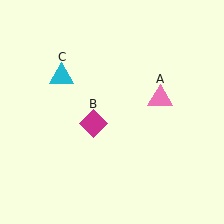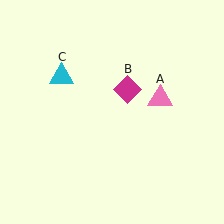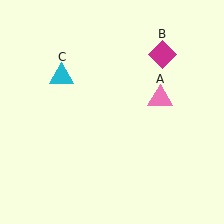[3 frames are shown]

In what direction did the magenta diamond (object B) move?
The magenta diamond (object B) moved up and to the right.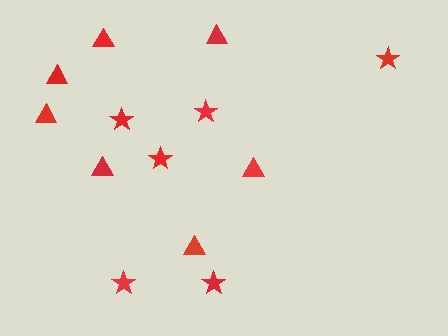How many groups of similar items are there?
There are 2 groups: one group of triangles (7) and one group of stars (6).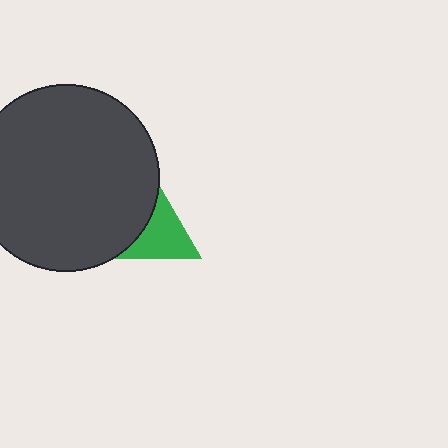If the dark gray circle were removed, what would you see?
You would see the complete green triangle.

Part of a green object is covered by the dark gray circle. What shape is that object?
It is a triangle.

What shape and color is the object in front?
The object in front is a dark gray circle.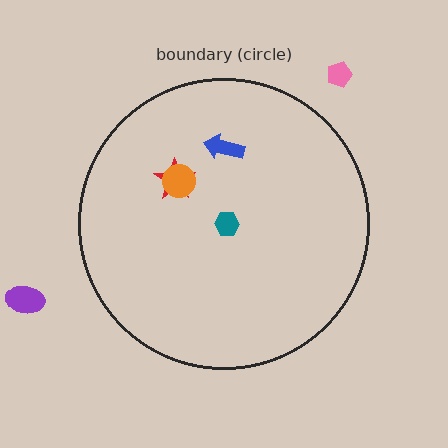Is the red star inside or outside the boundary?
Inside.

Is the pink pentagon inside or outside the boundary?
Outside.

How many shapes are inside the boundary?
4 inside, 2 outside.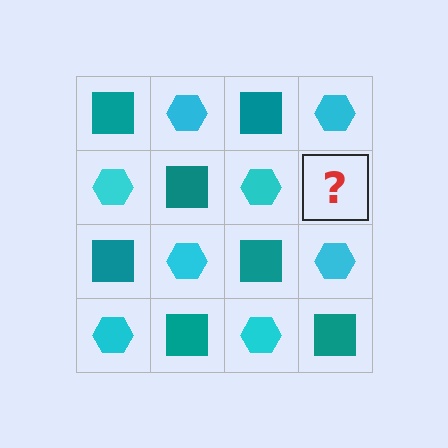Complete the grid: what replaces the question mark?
The question mark should be replaced with a teal square.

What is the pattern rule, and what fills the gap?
The rule is that it alternates teal square and cyan hexagon in a checkerboard pattern. The gap should be filled with a teal square.